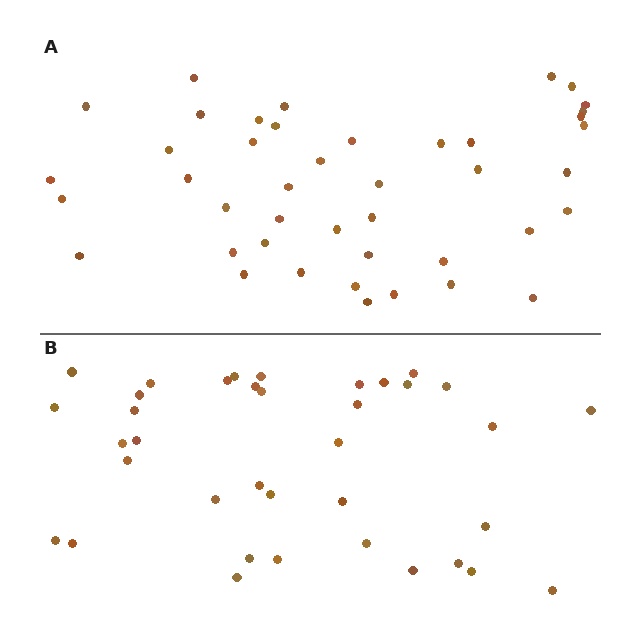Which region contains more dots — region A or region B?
Region A (the top region) has more dots.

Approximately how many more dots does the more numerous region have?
Region A has about 6 more dots than region B.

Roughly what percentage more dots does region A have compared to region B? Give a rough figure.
About 15% more.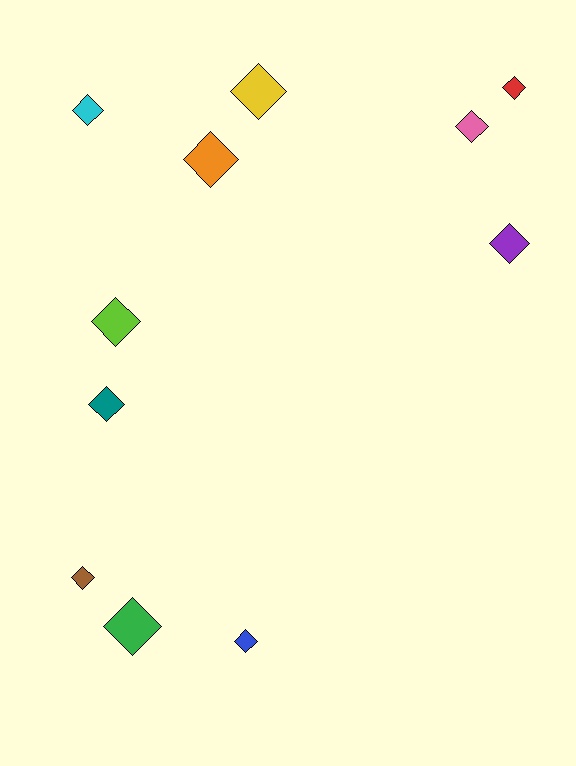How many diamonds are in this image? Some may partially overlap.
There are 11 diamonds.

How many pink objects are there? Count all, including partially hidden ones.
There is 1 pink object.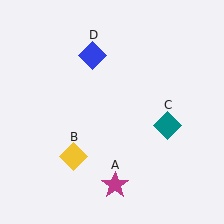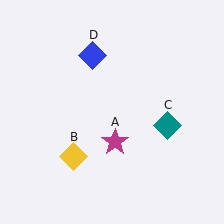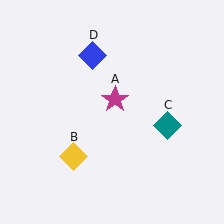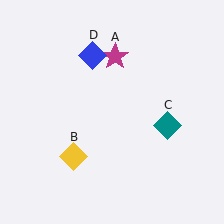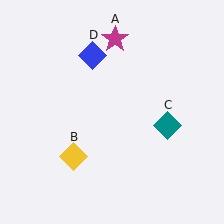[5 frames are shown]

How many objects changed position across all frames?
1 object changed position: magenta star (object A).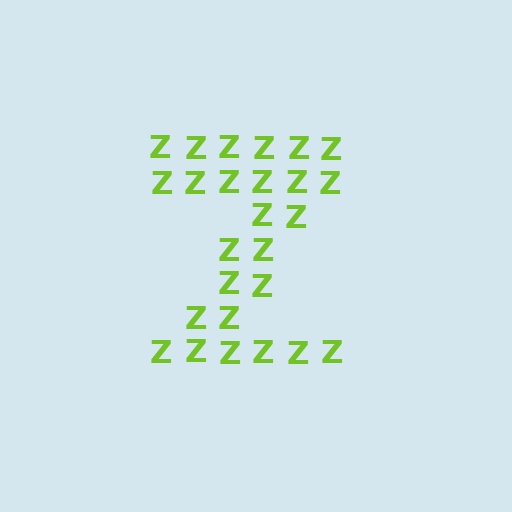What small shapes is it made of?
It is made of small letter Z's.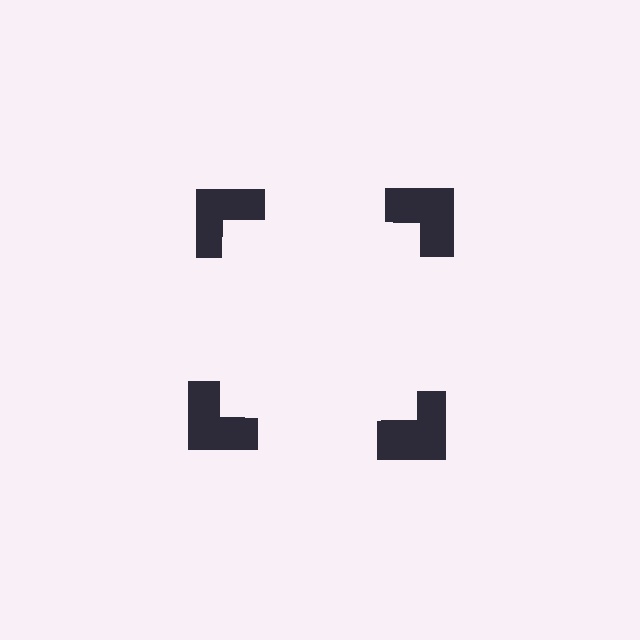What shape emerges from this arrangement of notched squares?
An illusory square — its edges are inferred from the aligned wedge cuts in the notched squares, not physically drawn.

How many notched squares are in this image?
There are 4 — one at each vertex of the illusory square.